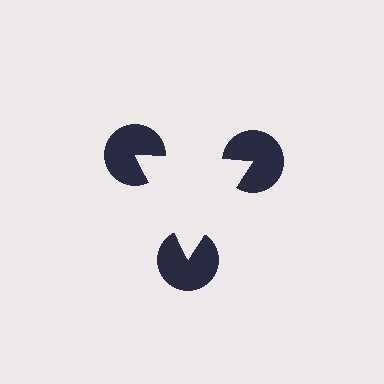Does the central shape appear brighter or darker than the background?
It typically appears slightly brighter than the background, even though no actual brightness change is drawn.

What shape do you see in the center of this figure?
An illusory triangle — its edges are inferred from the aligned wedge cuts in the pac-man discs, not physically drawn.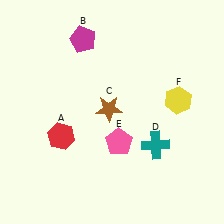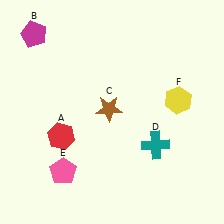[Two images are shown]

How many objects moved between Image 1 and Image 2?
2 objects moved between the two images.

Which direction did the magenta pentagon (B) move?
The magenta pentagon (B) moved left.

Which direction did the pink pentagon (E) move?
The pink pentagon (E) moved left.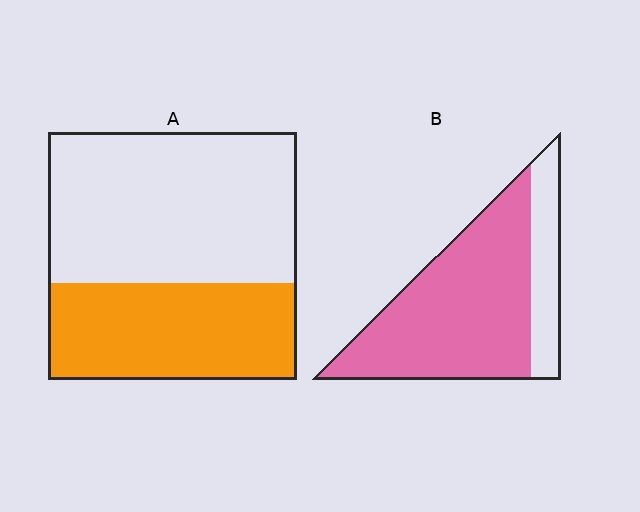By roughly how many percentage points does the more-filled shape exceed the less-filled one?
By roughly 40 percentage points (B over A).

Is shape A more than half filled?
No.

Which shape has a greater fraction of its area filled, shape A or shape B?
Shape B.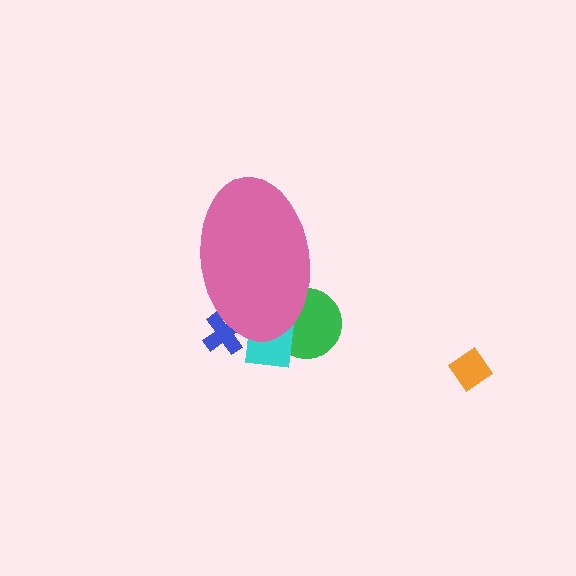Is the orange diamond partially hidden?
No, the orange diamond is fully visible.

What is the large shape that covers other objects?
A pink ellipse.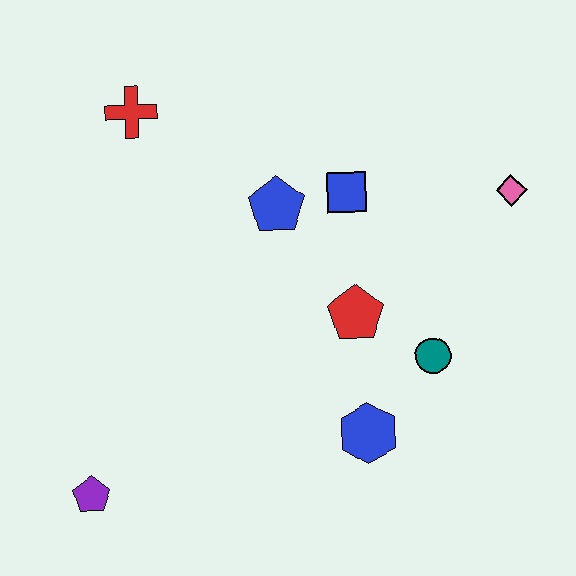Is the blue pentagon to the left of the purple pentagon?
No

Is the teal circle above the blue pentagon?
No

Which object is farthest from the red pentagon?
The purple pentagon is farthest from the red pentagon.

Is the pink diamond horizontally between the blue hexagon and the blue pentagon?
No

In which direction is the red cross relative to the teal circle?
The red cross is to the left of the teal circle.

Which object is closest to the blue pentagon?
The blue square is closest to the blue pentagon.